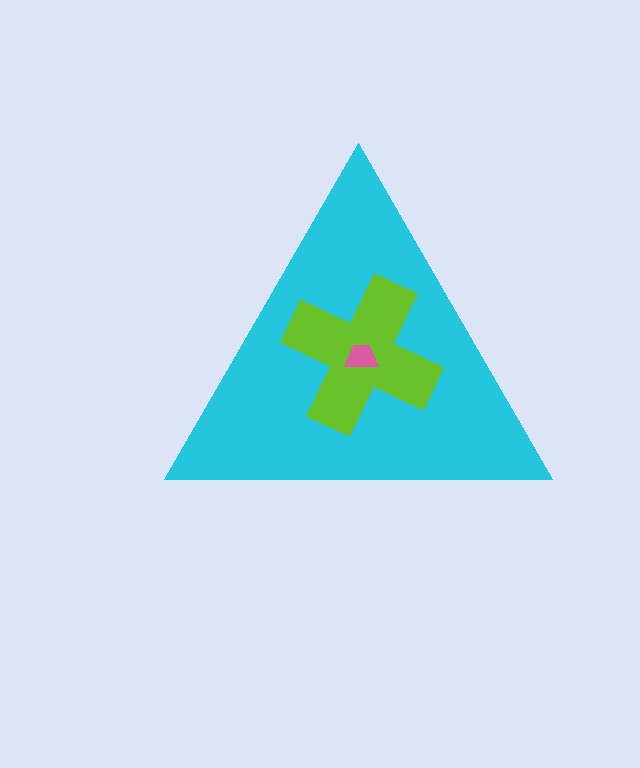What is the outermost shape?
The cyan triangle.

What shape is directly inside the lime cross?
The pink trapezoid.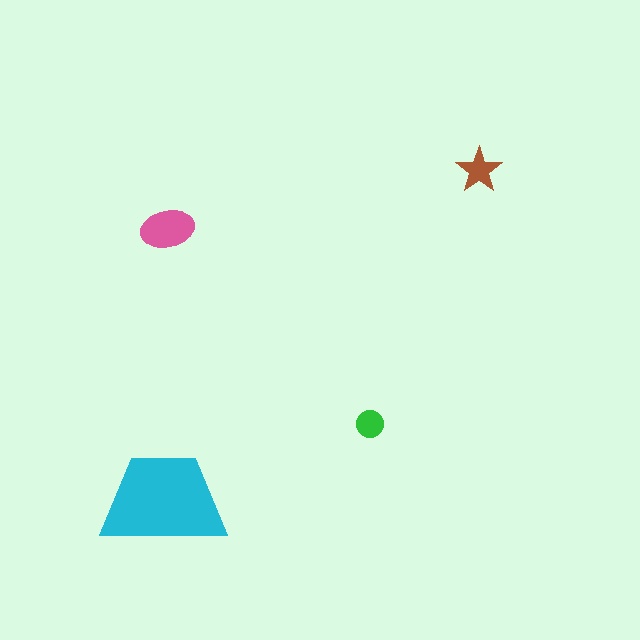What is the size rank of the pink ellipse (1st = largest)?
2nd.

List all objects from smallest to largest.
The green circle, the brown star, the pink ellipse, the cyan trapezoid.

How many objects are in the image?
There are 4 objects in the image.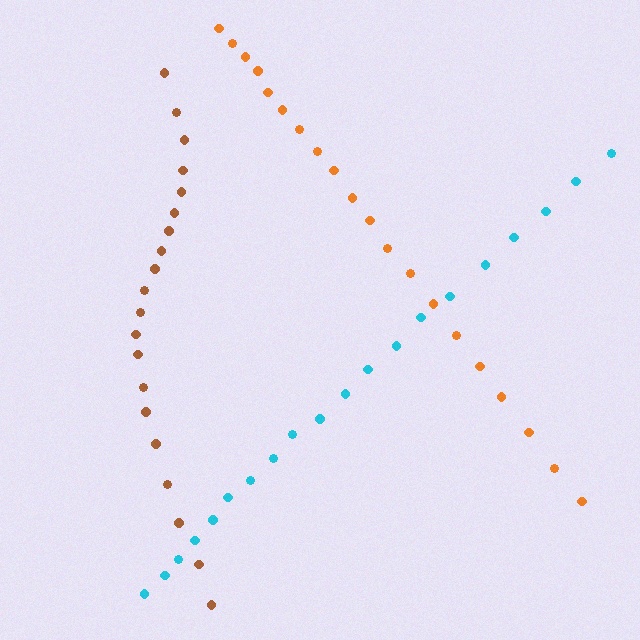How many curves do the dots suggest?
There are 3 distinct paths.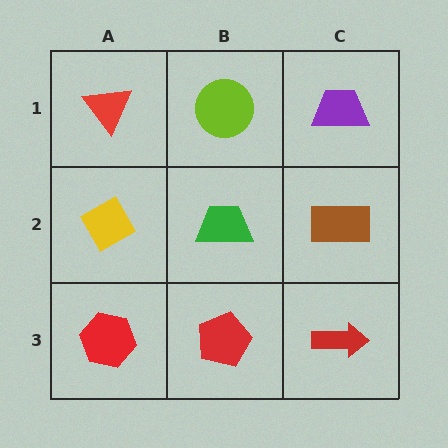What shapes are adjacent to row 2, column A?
A red triangle (row 1, column A), a red hexagon (row 3, column A), a green trapezoid (row 2, column B).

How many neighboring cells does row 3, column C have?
2.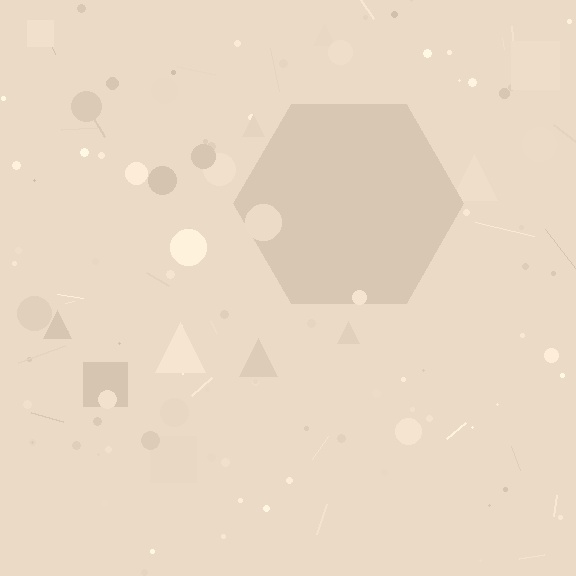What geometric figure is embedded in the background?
A hexagon is embedded in the background.